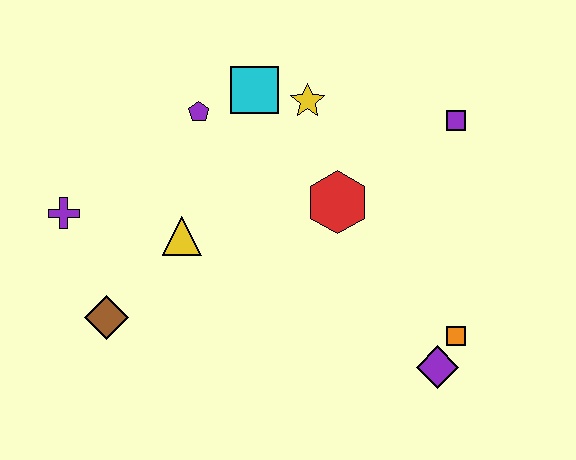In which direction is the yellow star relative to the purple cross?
The yellow star is to the right of the purple cross.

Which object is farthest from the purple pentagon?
The purple diamond is farthest from the purple pentagon.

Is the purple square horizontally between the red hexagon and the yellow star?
No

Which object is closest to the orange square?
The purple diamond is closest to the orange square.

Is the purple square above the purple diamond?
Yes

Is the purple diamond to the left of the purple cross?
No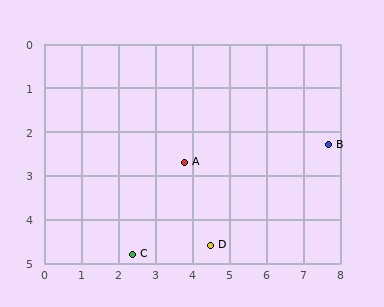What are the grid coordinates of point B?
Point B is at approximately (7.7, 2.3).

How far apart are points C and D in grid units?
Points C and D are about 2.1 grid units apart.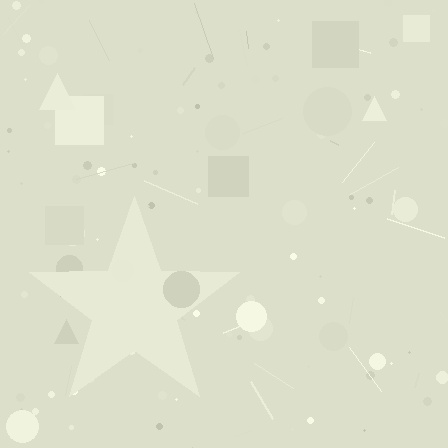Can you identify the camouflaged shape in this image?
The camouflaged shape is a star.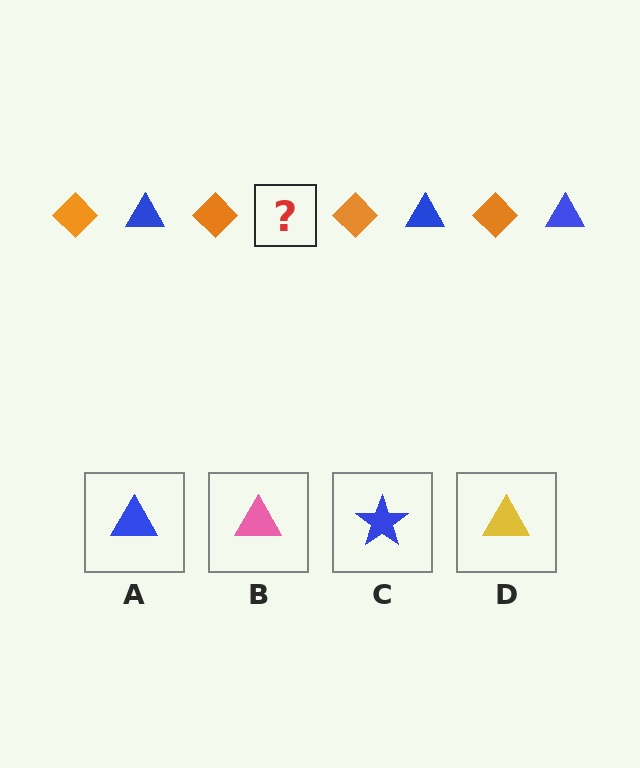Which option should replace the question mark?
Option A.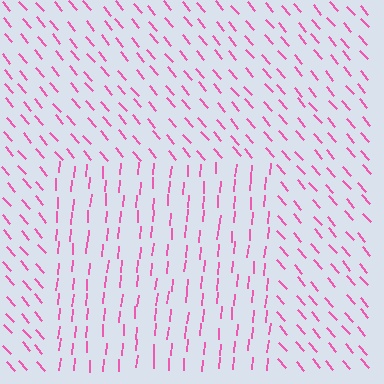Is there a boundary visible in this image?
Yes, there is a texture boundary formed by a change in line orientation.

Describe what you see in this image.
The image is filled with small pink line segments. A rectangle region in the image has lines oriented differently from the surrounding lines, creating a visible texture boundary.